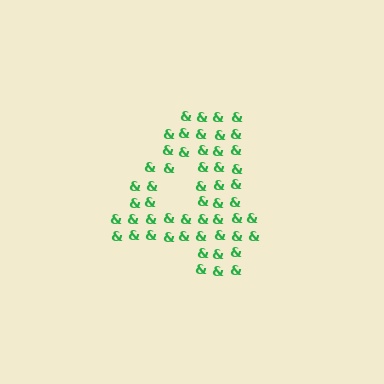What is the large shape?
The large shape is the digit 4.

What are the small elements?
The small elements are ampersands.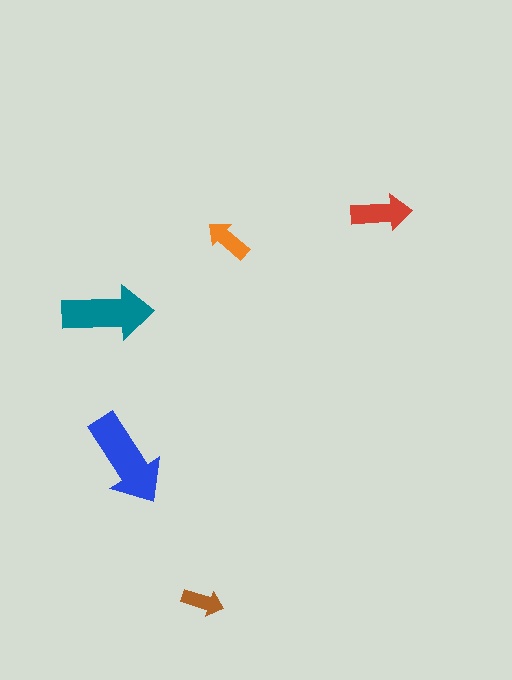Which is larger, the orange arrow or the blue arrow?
The blue one.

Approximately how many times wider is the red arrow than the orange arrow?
About 1.5 times wider.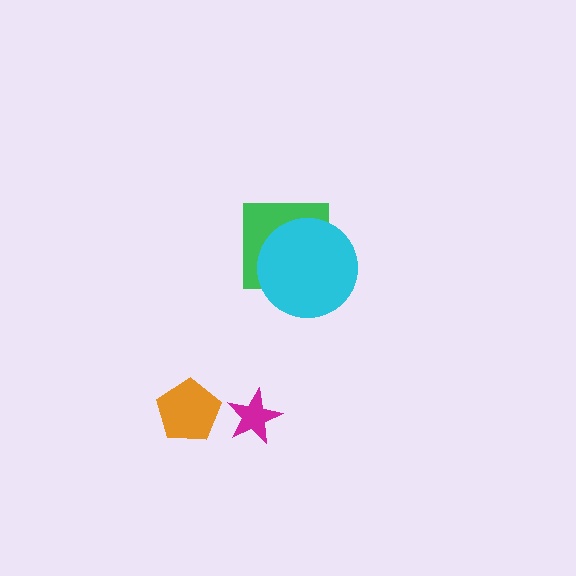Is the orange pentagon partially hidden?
No, no other shape covers it.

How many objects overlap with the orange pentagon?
0 objects overlap with the orange pentagon.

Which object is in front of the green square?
The cyan circle is in front of the green square.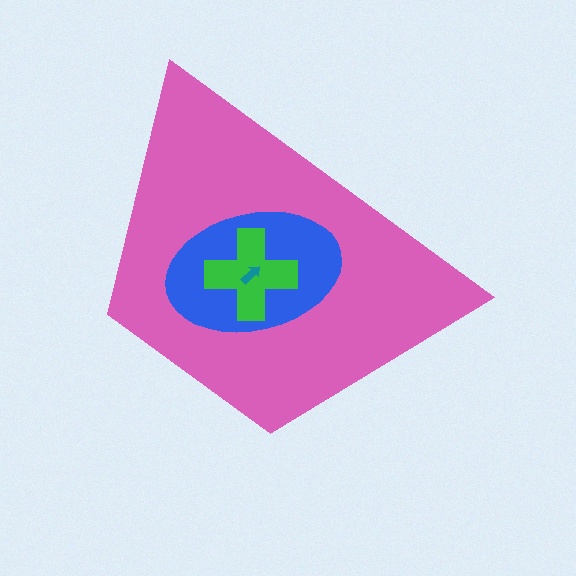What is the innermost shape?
The teal arrow.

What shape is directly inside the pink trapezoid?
The blue ellipse.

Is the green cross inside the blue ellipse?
Yes.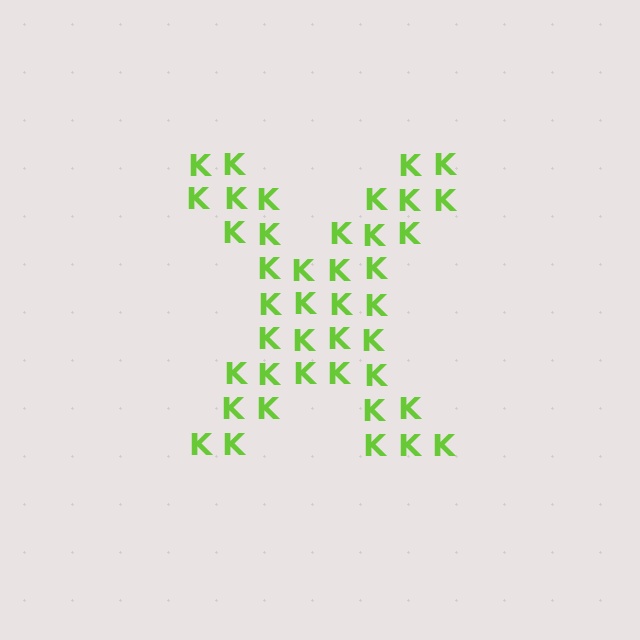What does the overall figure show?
The overall figure shows the letter X.